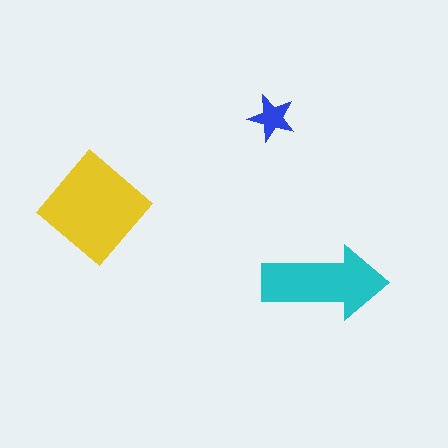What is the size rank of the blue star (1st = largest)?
3rd.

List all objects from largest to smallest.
The yellow diamond, the cyan arrow, the blue star.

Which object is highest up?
The blue star is topmost.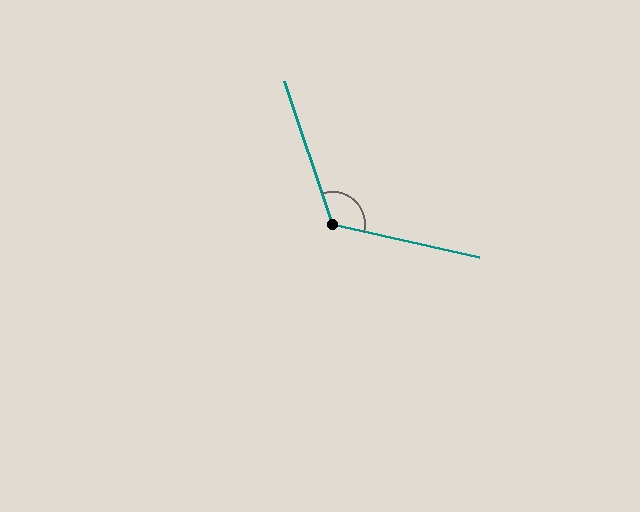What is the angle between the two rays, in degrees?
Approximately 121 degrees.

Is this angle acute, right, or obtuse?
It is obtuse.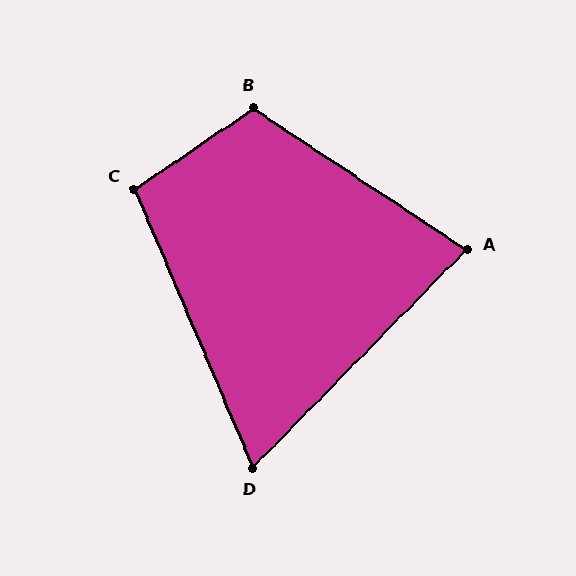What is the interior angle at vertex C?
Approximately 101 degrees (obtuse).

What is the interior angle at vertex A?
Approximately 79 degrees (acute).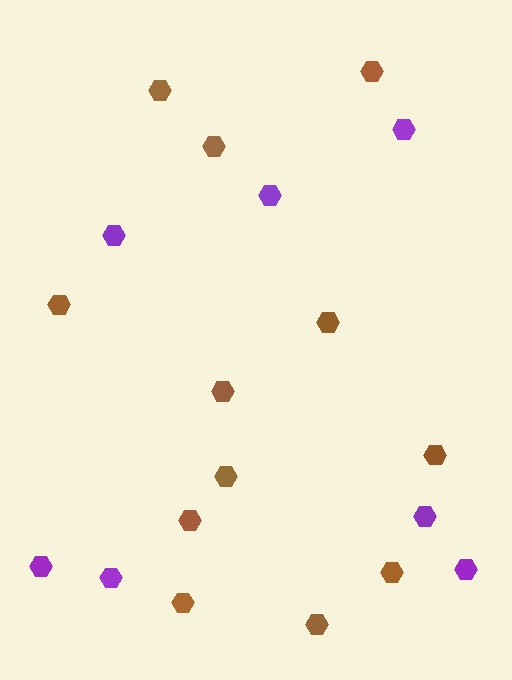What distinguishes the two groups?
There are 2 groups: one group of brown hexagons (12) and one group of purple hexagons (7).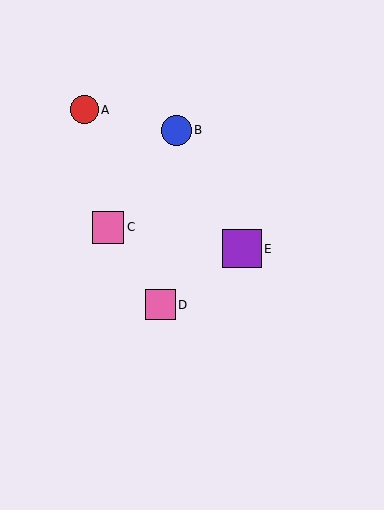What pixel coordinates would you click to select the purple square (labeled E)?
Click at (242, 249) to select the purple square E.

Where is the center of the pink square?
The center of the pink square is at (108, 227).